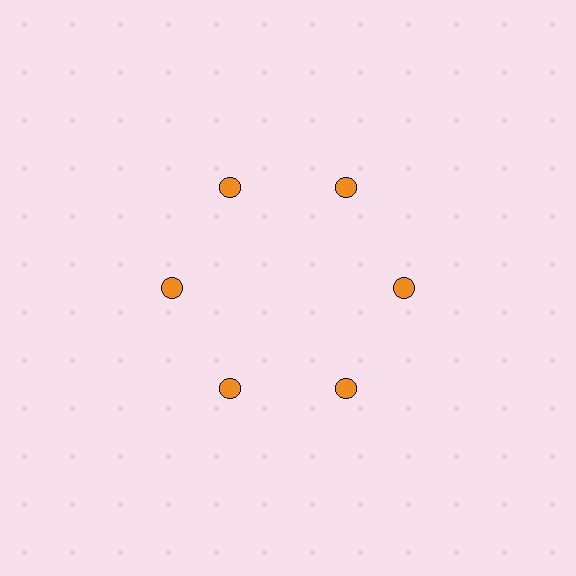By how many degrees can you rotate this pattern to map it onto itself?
The pattern maps onto itself every 60 degrees of rotation.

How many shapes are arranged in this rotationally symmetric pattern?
There are 6 shapes, arranged in 6 groups of 1.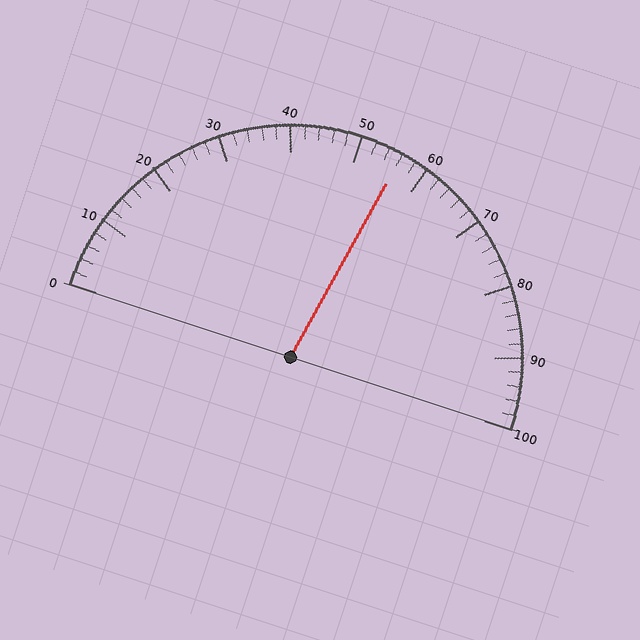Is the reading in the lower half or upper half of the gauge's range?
The reading is in the upper half of the range (0 to 100).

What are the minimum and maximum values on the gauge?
The gauge ranges from 0 to 100.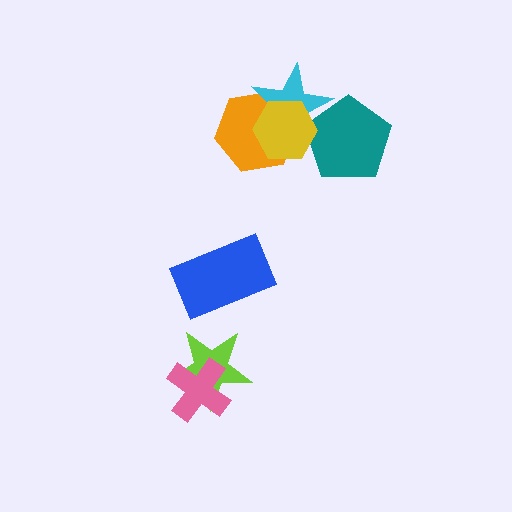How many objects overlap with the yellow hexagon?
3 objects overlap with the yellow hexagon.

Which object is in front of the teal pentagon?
The yellow hexagon is in front of the teal pentagon.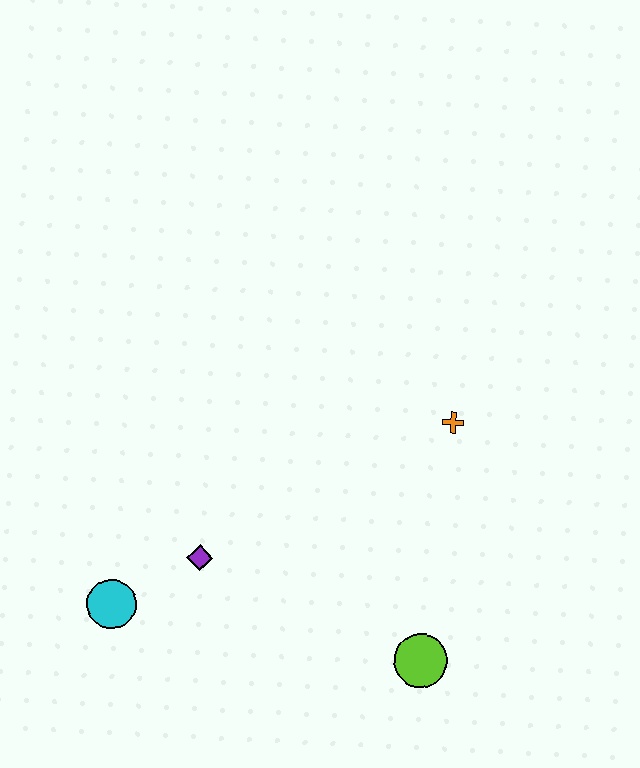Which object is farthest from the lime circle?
The cyan circle is farthest from the lime circle.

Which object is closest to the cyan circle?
The purple diamond is closest to the cyan circle.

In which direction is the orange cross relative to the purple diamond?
The orange cross is to the right of the purple diamond.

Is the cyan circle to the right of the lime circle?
No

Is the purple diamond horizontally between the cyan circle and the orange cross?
Yes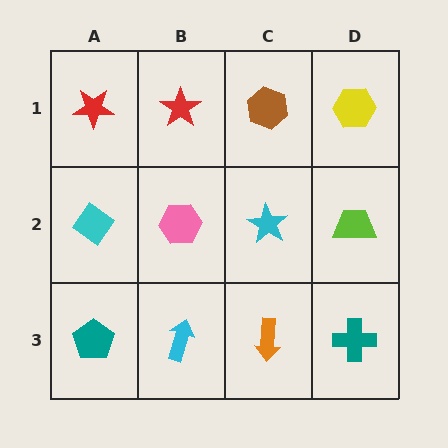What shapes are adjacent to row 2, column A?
A red star (row 1, column A), a teal pentagon (row 3, column A), a pink hexagon (row 2, column B).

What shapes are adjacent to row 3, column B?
A pink hexagon (row 2, column B), a teal pentagon (row 3, column A), an orange arrow (row 3, column C).